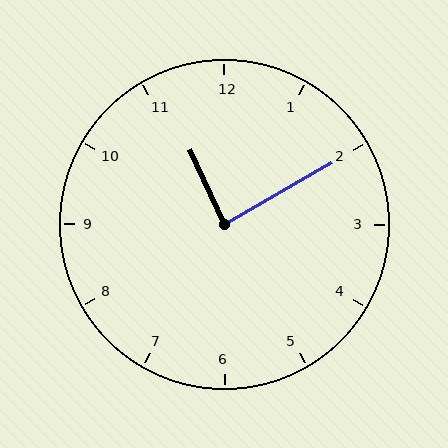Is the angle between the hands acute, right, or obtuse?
It is right.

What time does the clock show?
11:10.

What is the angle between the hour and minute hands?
Approximately 85 degrees.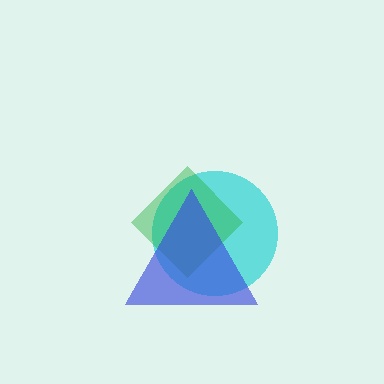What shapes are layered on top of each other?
The layered shapes are: a cyan circle, a green diamond, a blue triangle.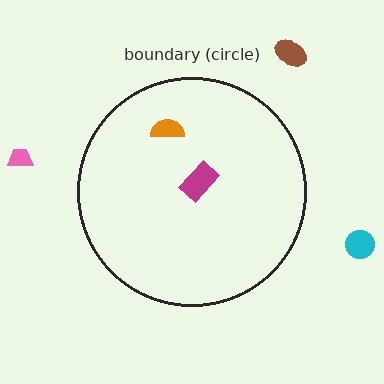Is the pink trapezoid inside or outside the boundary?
Outside.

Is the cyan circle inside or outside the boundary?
Outside.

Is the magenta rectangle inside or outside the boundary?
Inside.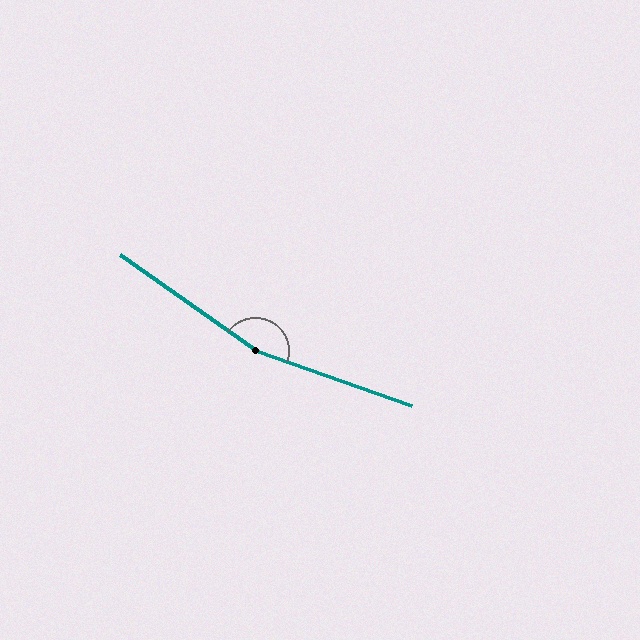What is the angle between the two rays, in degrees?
Approximately 164 degrees.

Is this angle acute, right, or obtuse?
It is obtuse.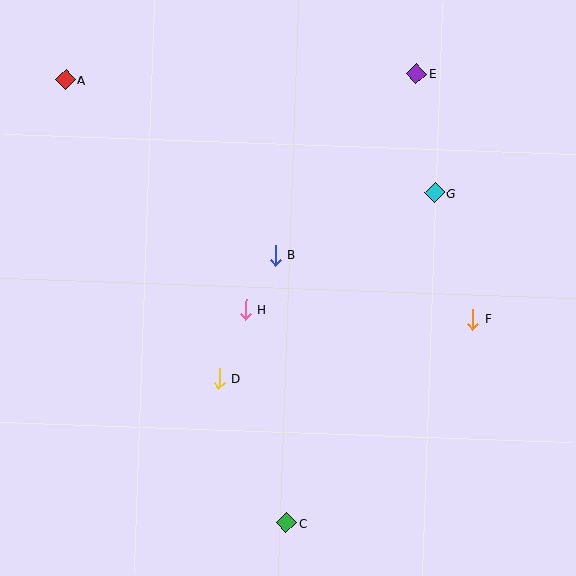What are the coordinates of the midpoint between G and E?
The midpoint between G and E is at (425, 133).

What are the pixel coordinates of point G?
Point G is at (435, 193).